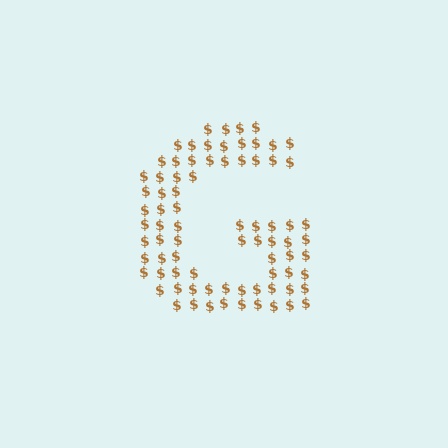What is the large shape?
The large shape is the letter G.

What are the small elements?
The small elements are dollar signs.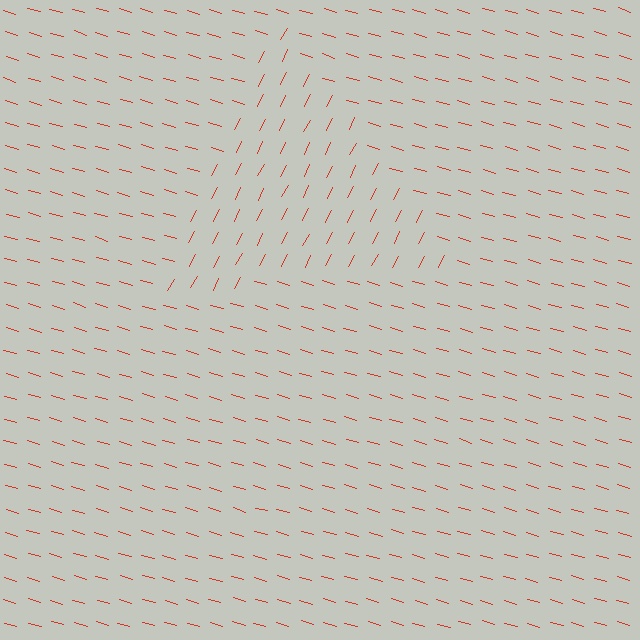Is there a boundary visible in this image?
Yes, there is a texture boundary formed by a change in line orientation.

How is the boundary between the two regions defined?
The boundary is defined purely by a change in line orientation (approximately 79 degrees difference). All lines are the same color and thickness.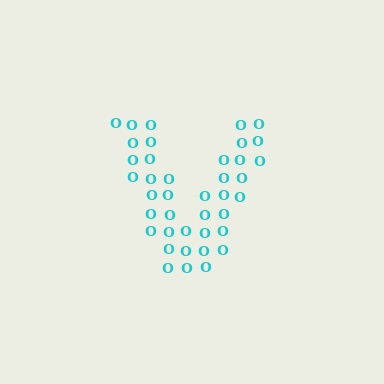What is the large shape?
The large shape is the letter V.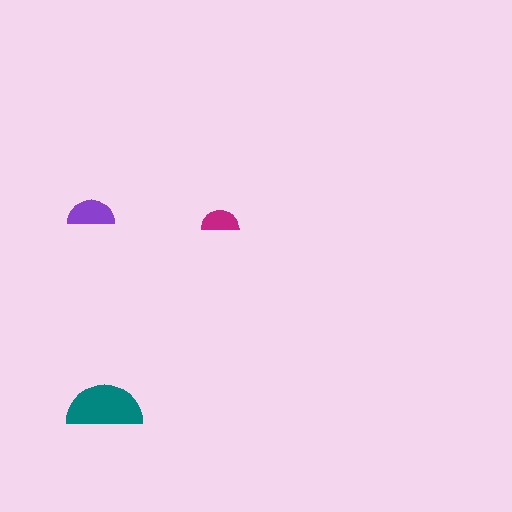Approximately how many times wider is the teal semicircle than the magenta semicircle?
About 2 times wider.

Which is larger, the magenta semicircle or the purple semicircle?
The purple one.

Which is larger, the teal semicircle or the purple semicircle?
The teal one.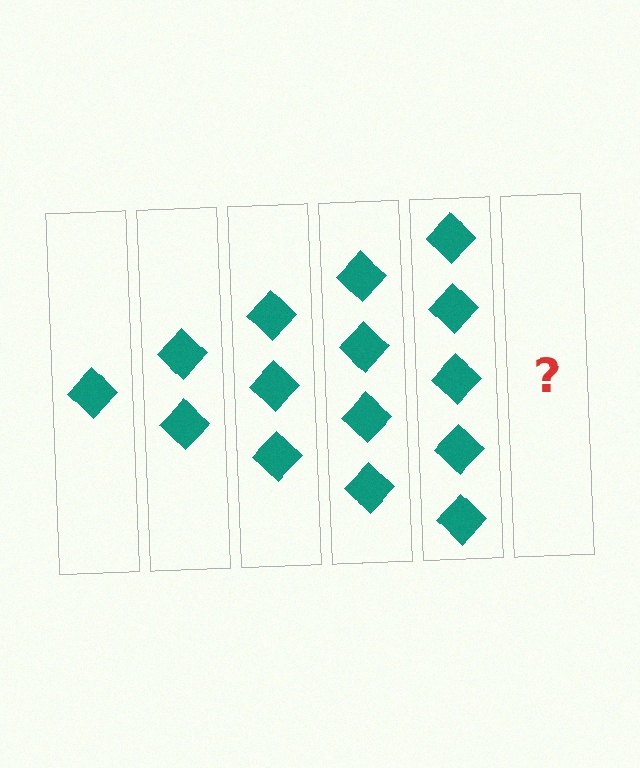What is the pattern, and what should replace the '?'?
The pattern is that each step adds one more diamond. The '?' should be 6 diamonds.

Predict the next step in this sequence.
The next step is 6 diamonds.